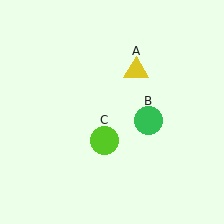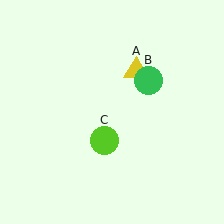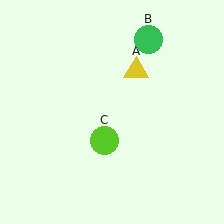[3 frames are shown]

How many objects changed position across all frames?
1 object changed position: green circle (object B).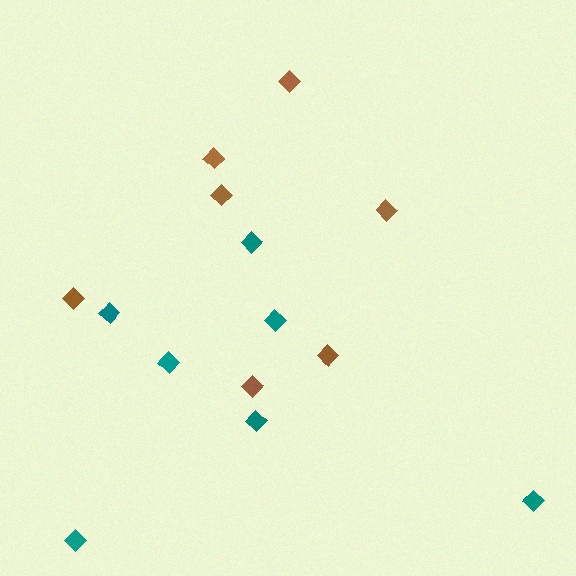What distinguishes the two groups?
There are 2 groups: one group of brown diamonds (7) and one group of teal diamonds (7).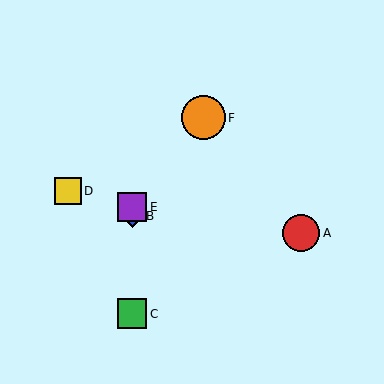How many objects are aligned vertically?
3 objects (B, C, E) are aligned vertically.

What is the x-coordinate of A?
Object A is at x≈301.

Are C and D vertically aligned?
No, C is at x≈132 and D is at x≈68.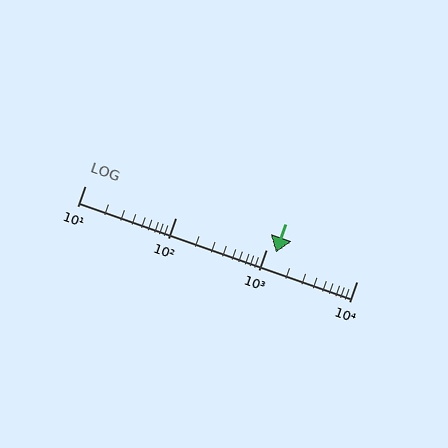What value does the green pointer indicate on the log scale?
The pointer indicates approximately 1300.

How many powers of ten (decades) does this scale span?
The scale spans 3 decades, from 10 to 10000.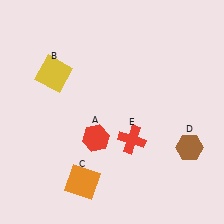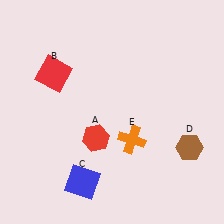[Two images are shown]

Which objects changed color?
B changed from yellow to red. C changed from orange to blue. E changed from red to orange.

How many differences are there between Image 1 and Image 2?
There are 3 differences between the two images.